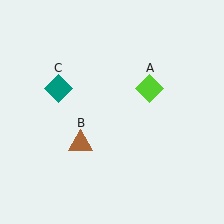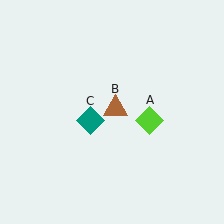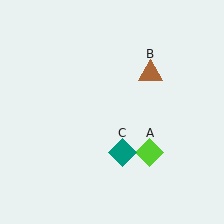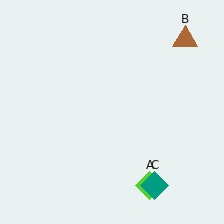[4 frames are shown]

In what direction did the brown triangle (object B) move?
The brown triangle (object B) moved up and to the right.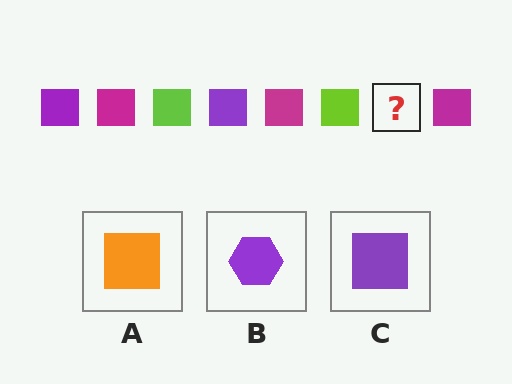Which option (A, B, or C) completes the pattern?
C.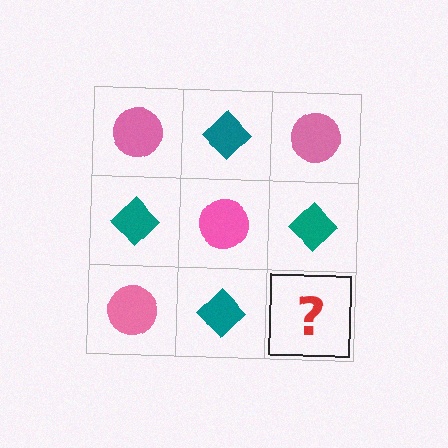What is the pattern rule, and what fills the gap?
The rule is that it alternates pink circle and teal diamond in a checkerboard pattern. The gap should be filled with a pink circle.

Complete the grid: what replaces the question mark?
The question mark should be replaced with a pink circle.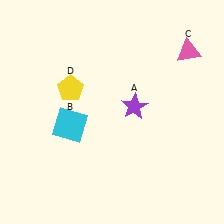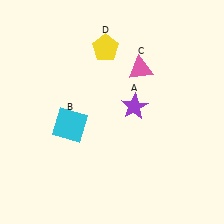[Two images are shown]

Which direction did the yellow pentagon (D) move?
The yellow pentagon (D) moved up.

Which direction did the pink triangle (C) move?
The pink triangle (C) moved left.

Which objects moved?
The objects that moved are: the pink triangle (C), the yellow pentagon (D).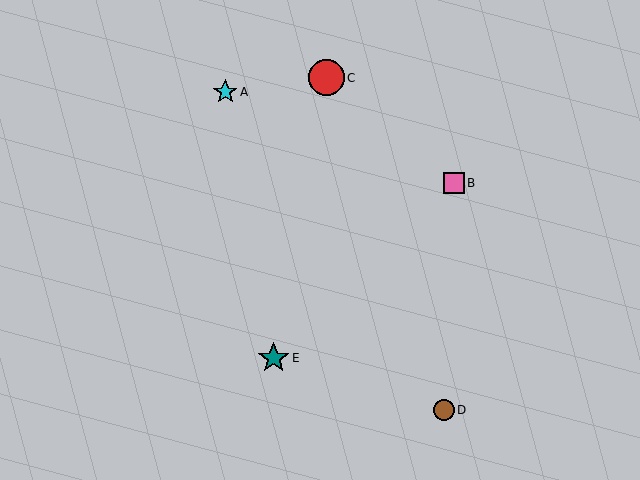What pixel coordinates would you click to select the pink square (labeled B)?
Click at (454, 183) to select the pink square B.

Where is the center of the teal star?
The center of the teal star is at (274, 358).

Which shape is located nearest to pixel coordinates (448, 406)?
The brown circle (labeled D) at (444, 410) is nearest to that location.